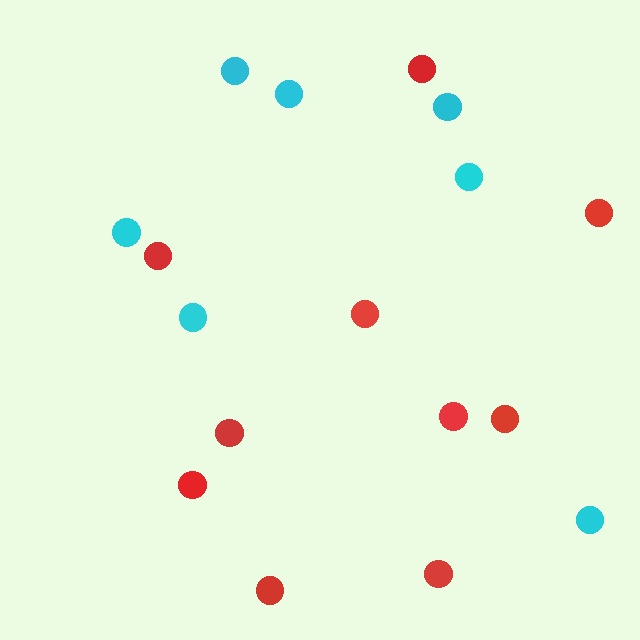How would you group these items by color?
There are 2 groups: one group of cyan circles (7) and one group of red circles (10).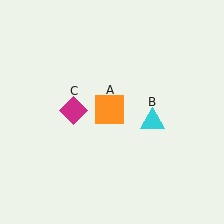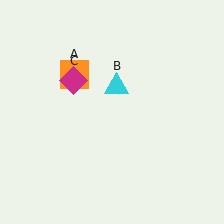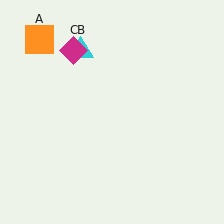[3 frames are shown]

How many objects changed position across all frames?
3 objects changed position: orange square (object A), cyan triangle (object B), magenta diamond (object C).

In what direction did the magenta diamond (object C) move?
The magenta diamond (object C) moved up.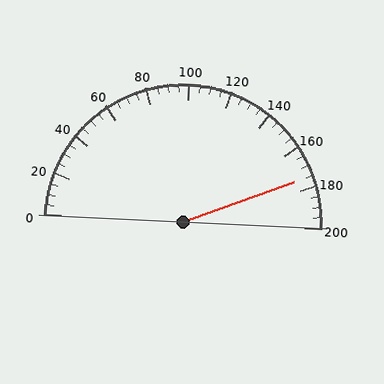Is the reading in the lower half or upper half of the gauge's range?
The reading is in the upper half of the range (0 to 200).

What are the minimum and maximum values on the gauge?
The gauge ranges from 0 to 200.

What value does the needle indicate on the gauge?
The needle indicates approximately 175.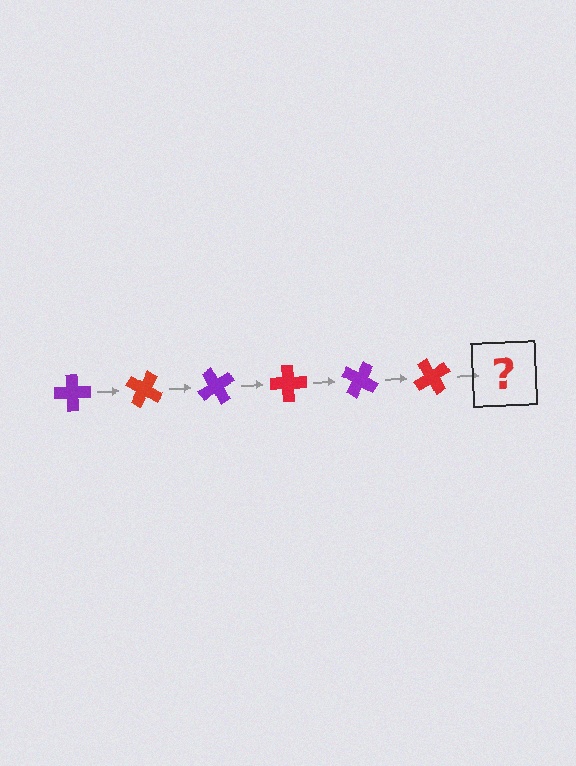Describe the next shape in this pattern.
It should be a purple cross, rotated 180 degrees from the start.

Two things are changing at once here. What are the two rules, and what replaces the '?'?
The two rules are that it rotates 30 degrees each step and the color cycles through purple and red. The '?' should be a purple cross, rotated 180 degrees from the start.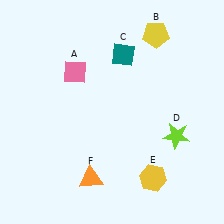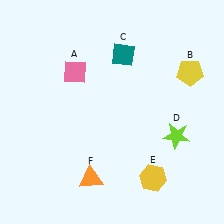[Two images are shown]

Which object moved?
The yellow pentagon (B) moved down.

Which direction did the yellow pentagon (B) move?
The yellow pentagon (B) moved down.